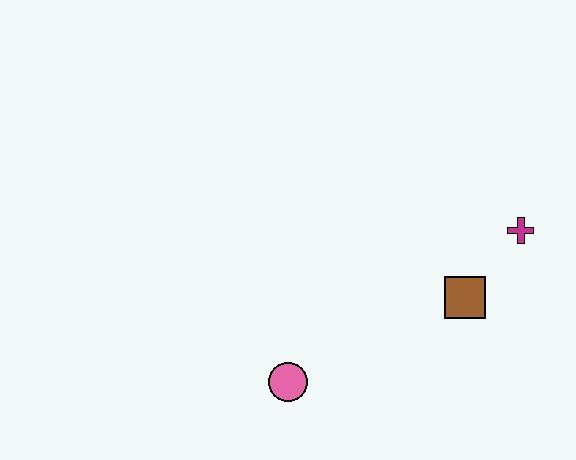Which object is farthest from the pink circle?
The magenta cross is farthest from the pink circle.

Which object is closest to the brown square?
The magenta cross is closest to the brown square.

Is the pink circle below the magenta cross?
Yes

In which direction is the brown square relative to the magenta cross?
The brown square is below the magenta cross.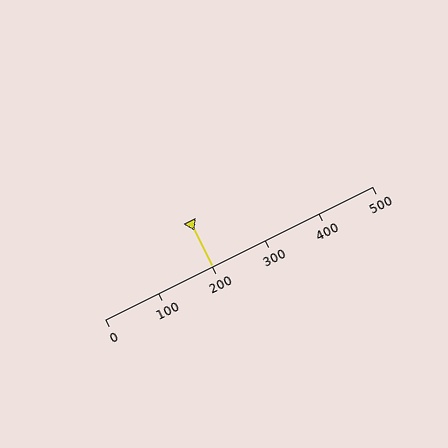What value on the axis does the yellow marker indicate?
The marker indicates approximately 200.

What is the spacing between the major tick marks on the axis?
The major ticks are spaced 100 apart.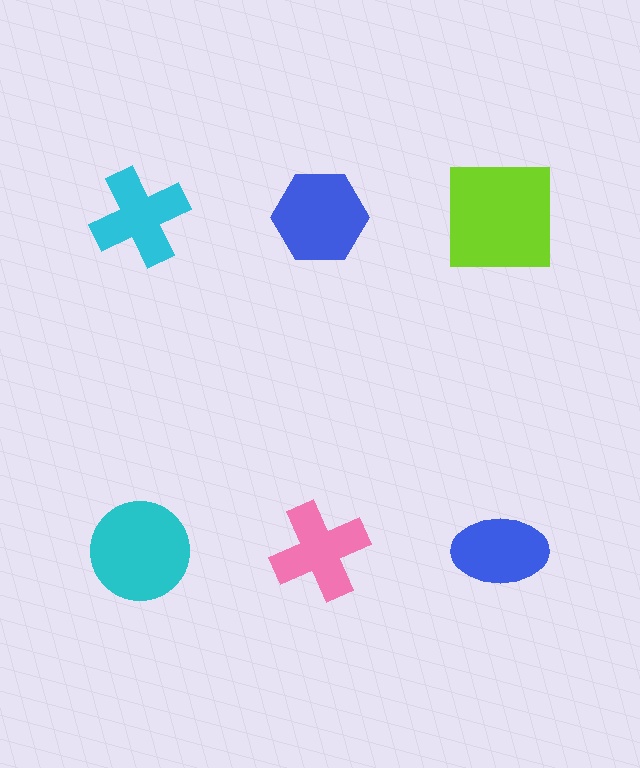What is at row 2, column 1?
A cyan circle.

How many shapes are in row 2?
3 shapes.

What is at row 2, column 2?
A pink cross.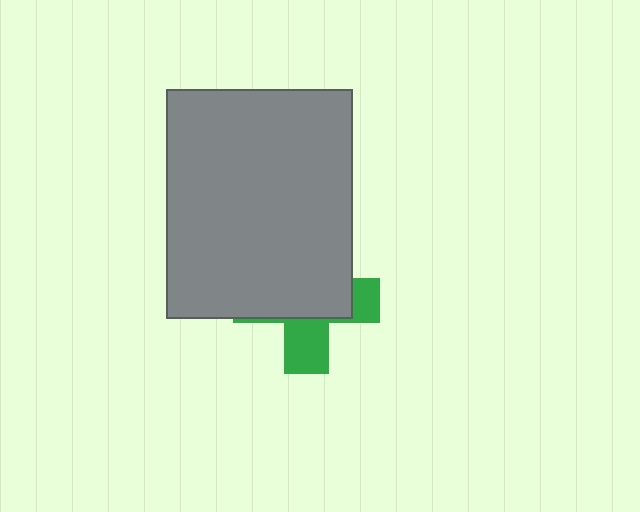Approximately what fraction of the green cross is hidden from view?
Roughly 65% of the green cross is hidden behind the gray rectangle.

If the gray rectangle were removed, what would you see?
You would see the complete green cross.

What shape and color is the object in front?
The object in front is a gray rectangle.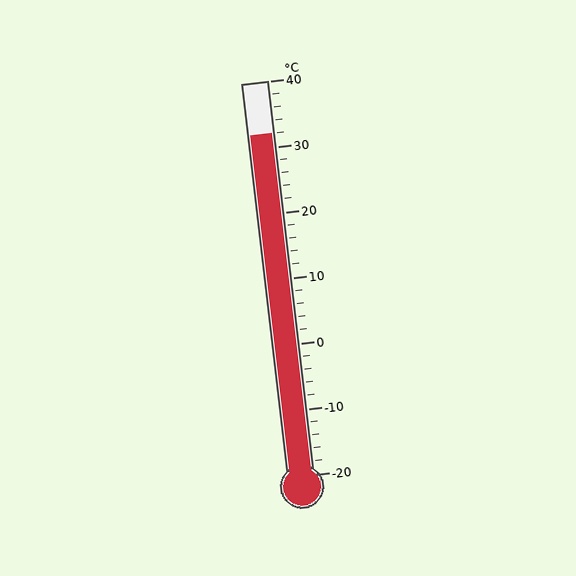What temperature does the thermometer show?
The thermometer shows approximately 32°C.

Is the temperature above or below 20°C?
The temperature is above 20°C.